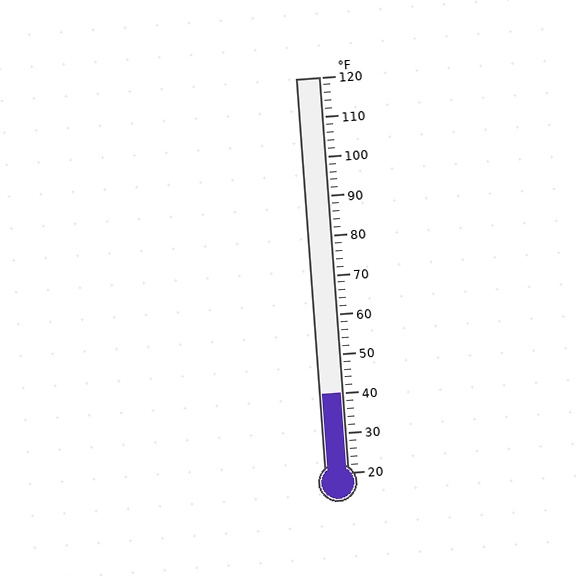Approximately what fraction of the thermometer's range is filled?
The thermometer is filled to approximately 20% of its range.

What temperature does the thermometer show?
The thermometer shows approximately 40°F.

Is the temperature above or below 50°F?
The temperature is below 50°F.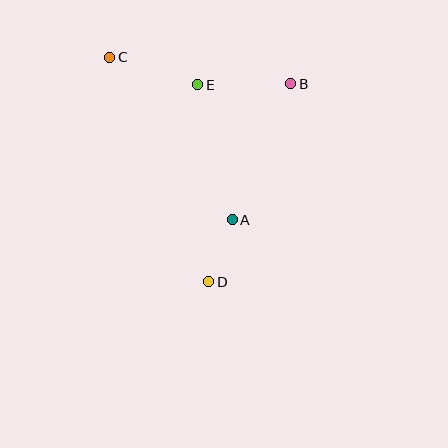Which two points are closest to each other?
Points A and D are closest to each other.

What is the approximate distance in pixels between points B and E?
The distance between B and E is approximately 93 pixels.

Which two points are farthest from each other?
Points C and D are farthest from each other.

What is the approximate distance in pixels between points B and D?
The distance between B and D is approximately 214 pixels.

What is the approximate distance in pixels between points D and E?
The distance between D and E is approximately 197 pixels.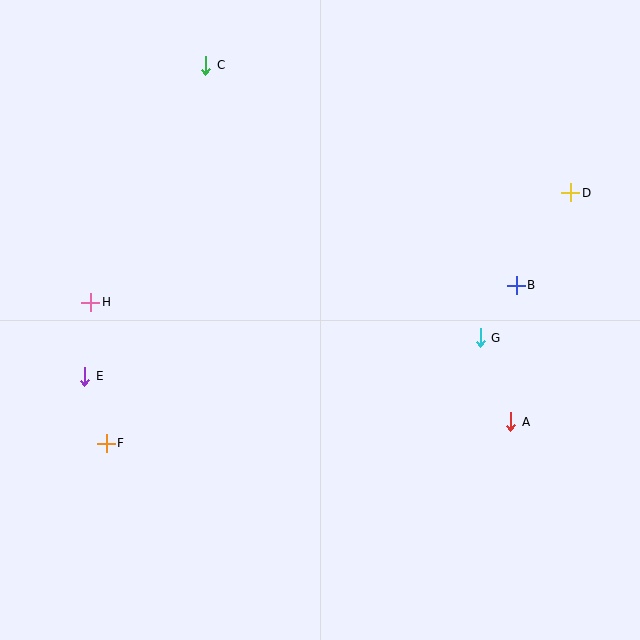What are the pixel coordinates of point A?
Point A is at (511, 422).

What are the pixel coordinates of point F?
Point F is at (106, 443).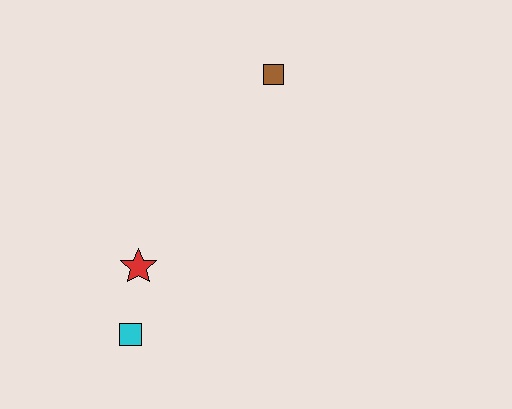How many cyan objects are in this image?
There is 1 cyan object.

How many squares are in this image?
There are 2 squares.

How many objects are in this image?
There are 3 objects.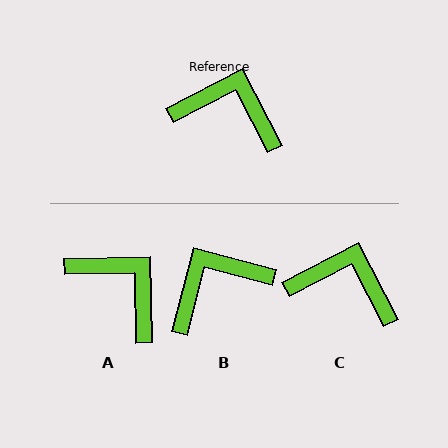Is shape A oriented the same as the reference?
No, it is off by about 26 degrees.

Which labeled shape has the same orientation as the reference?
C.